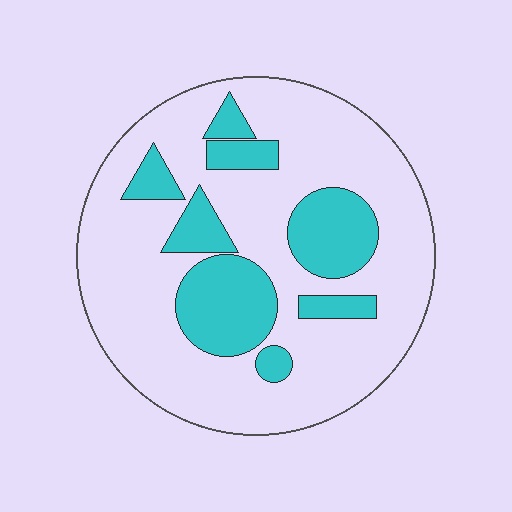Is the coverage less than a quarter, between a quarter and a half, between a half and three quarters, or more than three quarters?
Between a quarter and a half.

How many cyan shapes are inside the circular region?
8.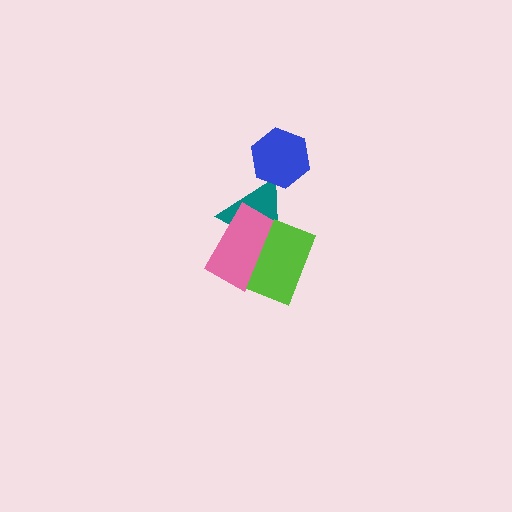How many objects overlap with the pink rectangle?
2 objects overlap with the pink rectangle.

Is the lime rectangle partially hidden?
No, no other shape covers it.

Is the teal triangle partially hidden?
Yes, it is partially covered by another shape.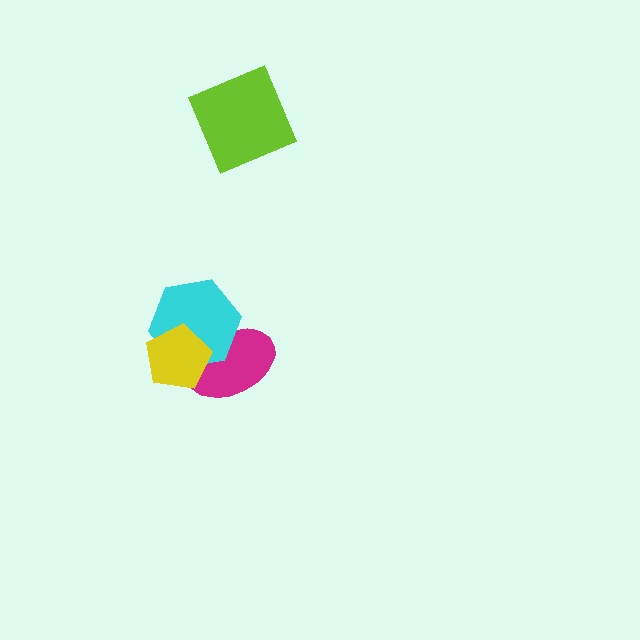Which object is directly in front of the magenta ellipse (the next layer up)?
The cyan hexagon is directly in front of the magenta ellipse.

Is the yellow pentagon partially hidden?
No, no other shape covers it.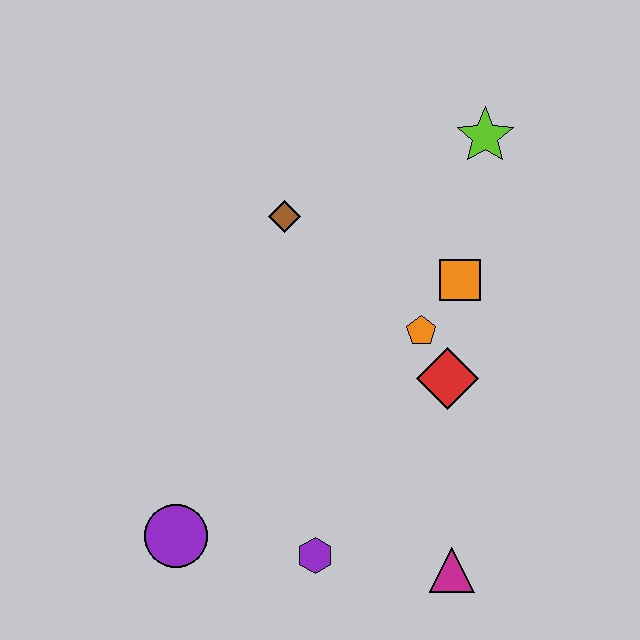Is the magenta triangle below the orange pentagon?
Yes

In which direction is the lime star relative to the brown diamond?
The lime star is to the right of the brown diamond.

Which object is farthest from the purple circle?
The lime star is farthest from the purple circle.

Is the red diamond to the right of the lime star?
No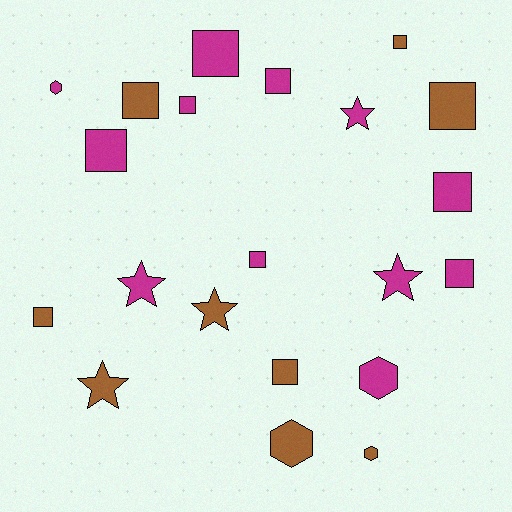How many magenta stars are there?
There are 3 magenta stars.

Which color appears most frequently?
Magenta, with 12 objects.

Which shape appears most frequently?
Square, with 12 objects.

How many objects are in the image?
There are 21 objects.